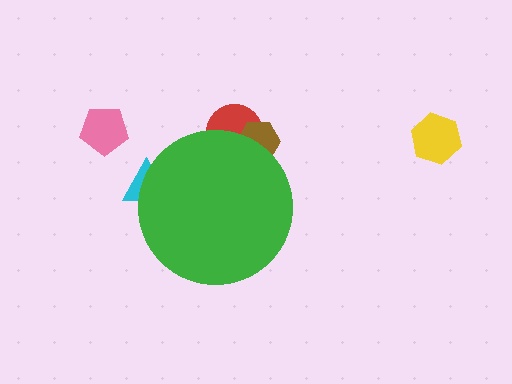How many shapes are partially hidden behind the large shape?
3 shapes are partially hidden.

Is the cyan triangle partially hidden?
Yes, the cyan triangle is partially hidden behind the green circle.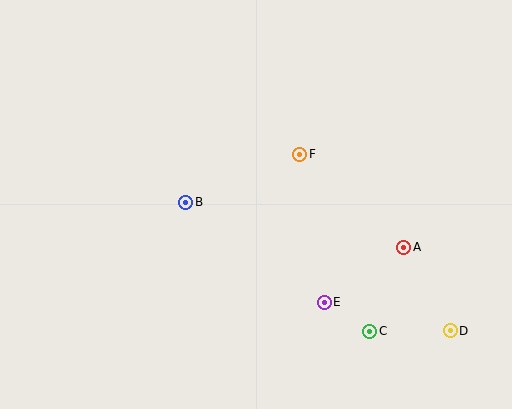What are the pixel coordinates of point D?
Point D is at (450, 331).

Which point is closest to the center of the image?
Point F at (300, 154) is closest to the center.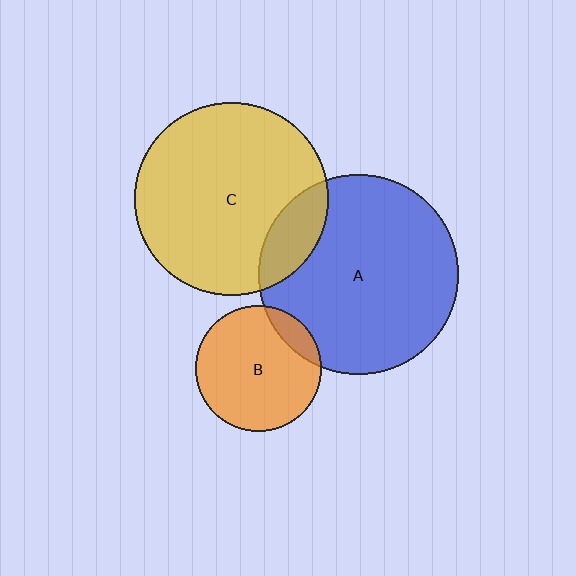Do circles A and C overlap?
Yes.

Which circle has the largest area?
Circle A (blue).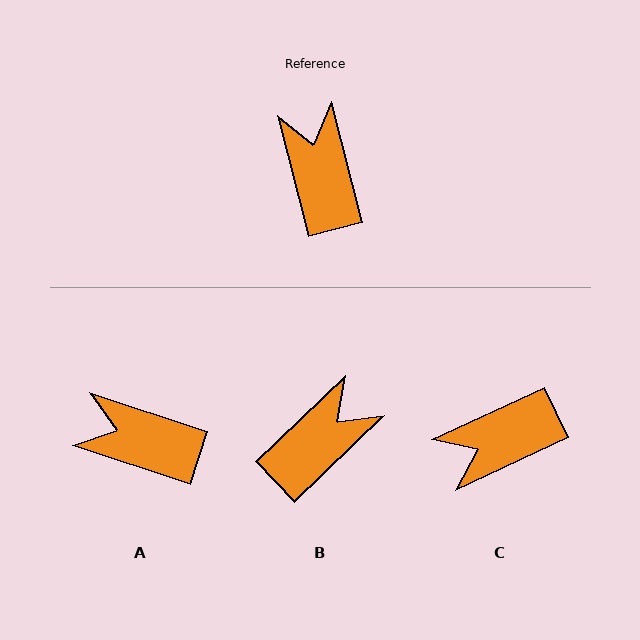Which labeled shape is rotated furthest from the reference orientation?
C, about 101 degrees away.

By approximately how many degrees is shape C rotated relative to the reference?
Approximately 101 degrees counter-clockwise.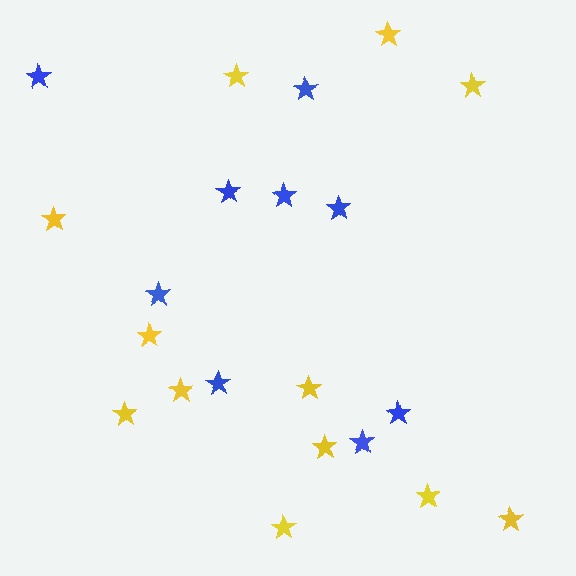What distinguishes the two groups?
There are 2 groups: one group of yellow stars (12) and one group of blue stars (9).